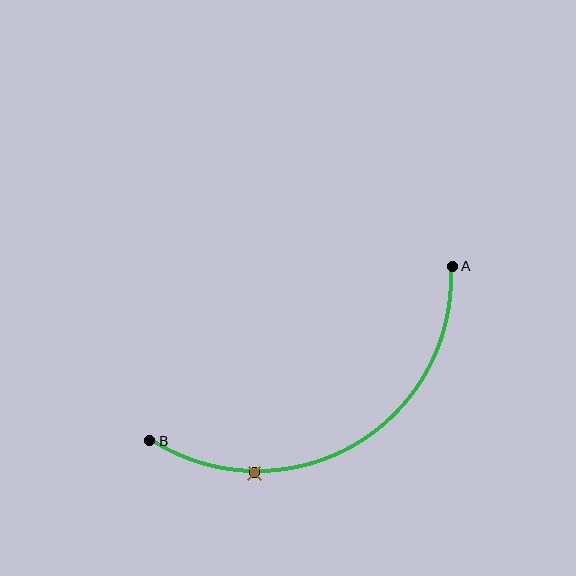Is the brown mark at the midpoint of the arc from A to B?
No. The brown mark lies on the arc but is closer to endpoint B. The arc midpoint would be at the point on the curve equidistant along the arc from both A and B.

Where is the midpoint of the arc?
The arc midpoint is the point on the curve farthest from the straight line joining A and B. It sits below that line.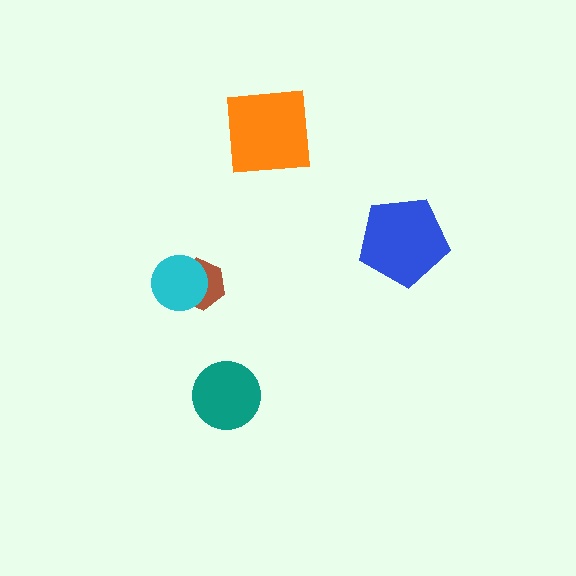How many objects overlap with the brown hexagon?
1 object overlaps with the brown hexagon.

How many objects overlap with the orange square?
0 objects overlap with the orange square.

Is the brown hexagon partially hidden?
Yes, it is partially covered by another shape.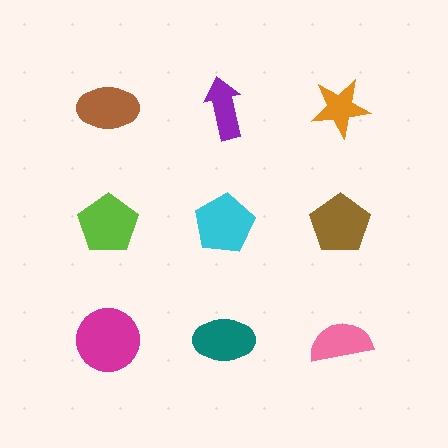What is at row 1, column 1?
A brown ellipse.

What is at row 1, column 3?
An orange star.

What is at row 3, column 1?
A magenta circle.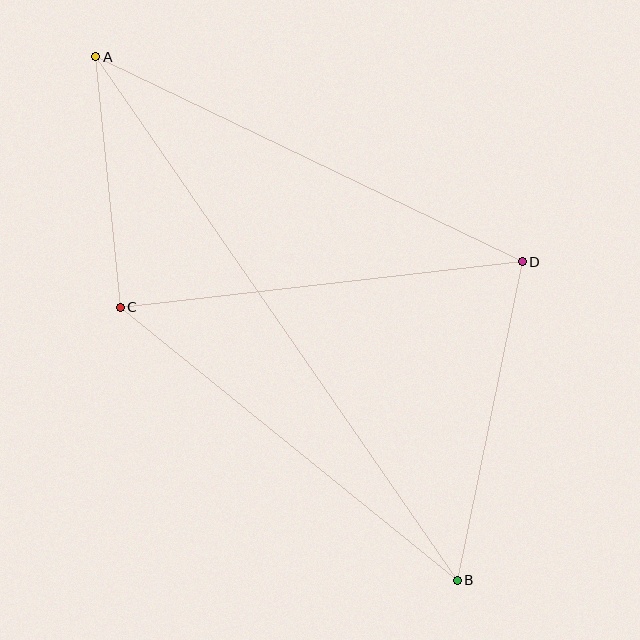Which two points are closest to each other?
Points A and C are closest to each other.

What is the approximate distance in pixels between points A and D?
The distance between A and D is approximately 473 pixels.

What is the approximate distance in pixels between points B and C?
The distance between B and C is approximately 434 pixels.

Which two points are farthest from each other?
Points A and B are farthest from each other.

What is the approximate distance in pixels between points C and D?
The distance between C and D is approximately 405 pixels.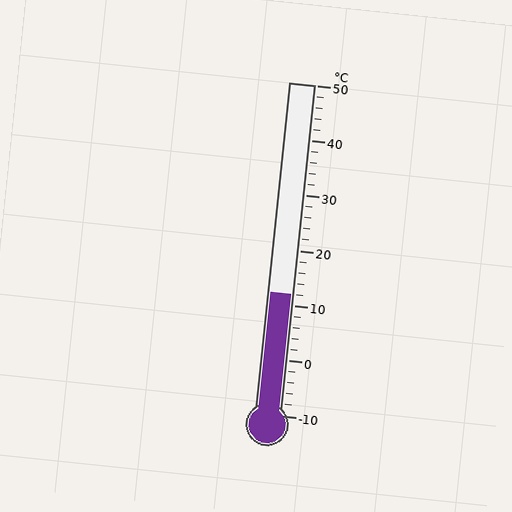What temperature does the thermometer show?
The thermometer shows approximately 12°C.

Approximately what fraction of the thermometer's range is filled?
The thermometer is filled to approximately 35% of its range.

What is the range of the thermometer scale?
The thermometer scale ranges from -10°C to 50°C.